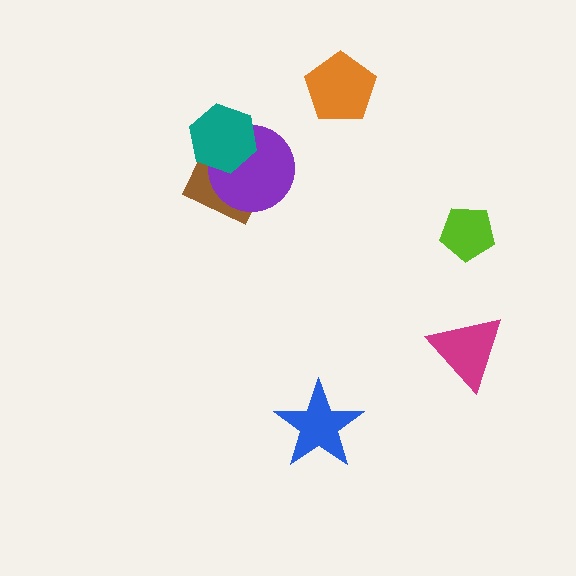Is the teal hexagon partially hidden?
No, no other shape covers it.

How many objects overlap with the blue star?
0 objects overlap with the blue star.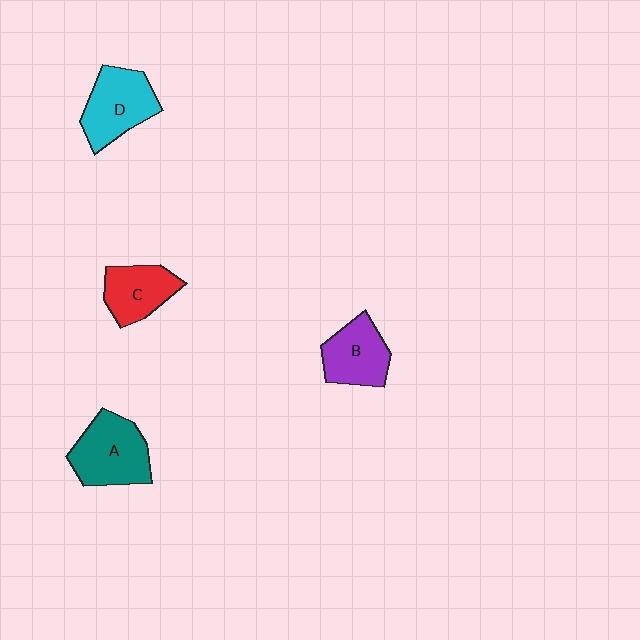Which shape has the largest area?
Shape A (teal).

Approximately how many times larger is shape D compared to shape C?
Approximately 1.3 times.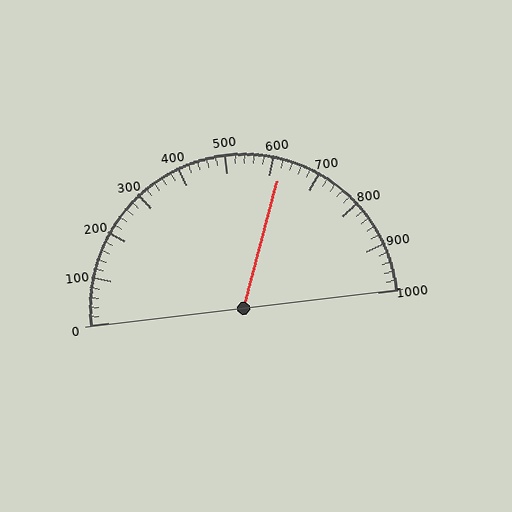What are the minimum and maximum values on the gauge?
The gauge ranges from 0 to 1000.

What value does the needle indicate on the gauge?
The needle indicates approximately 620.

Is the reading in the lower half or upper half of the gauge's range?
The reading is in the upper half of the range (0 to 1000).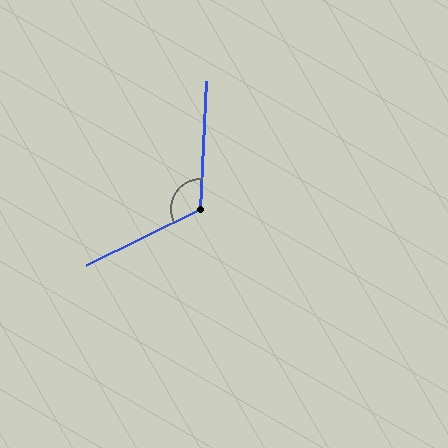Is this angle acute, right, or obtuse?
It is obtuse.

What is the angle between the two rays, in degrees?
Approximately 119 degrees.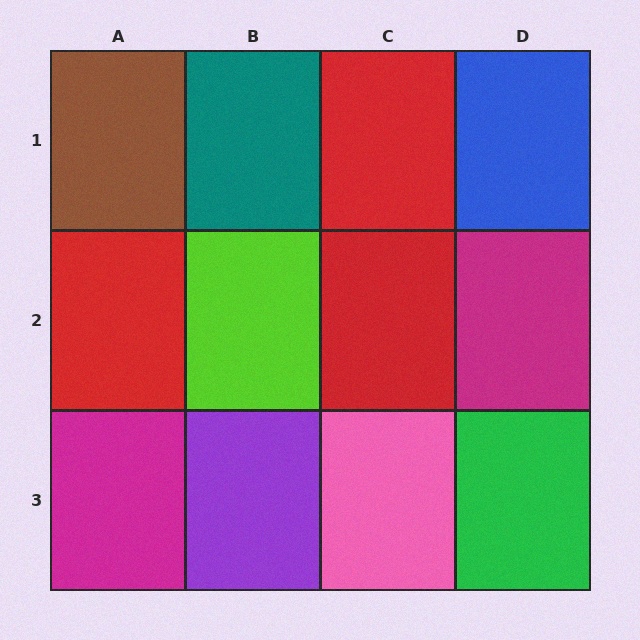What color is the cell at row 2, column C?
Red.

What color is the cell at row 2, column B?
Lime.